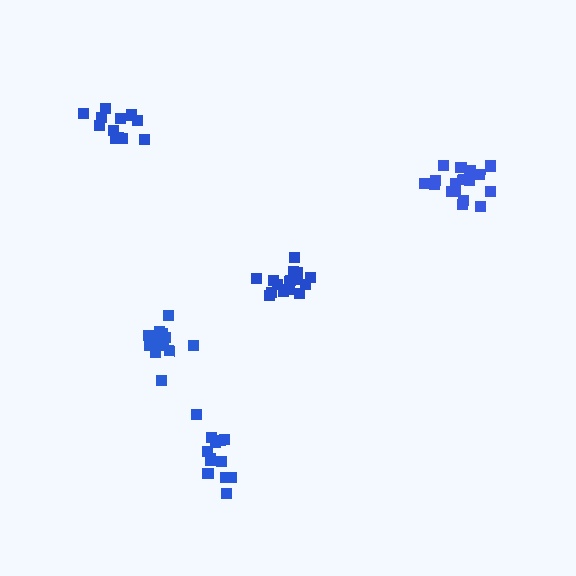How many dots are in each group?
Group 1: 18 dots, Group 2: 13 dots, Group 3: 13 dots, Group 4: 13 dots, Group 5: 18 dots (75 total).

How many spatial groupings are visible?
There are 5 spatial groupings.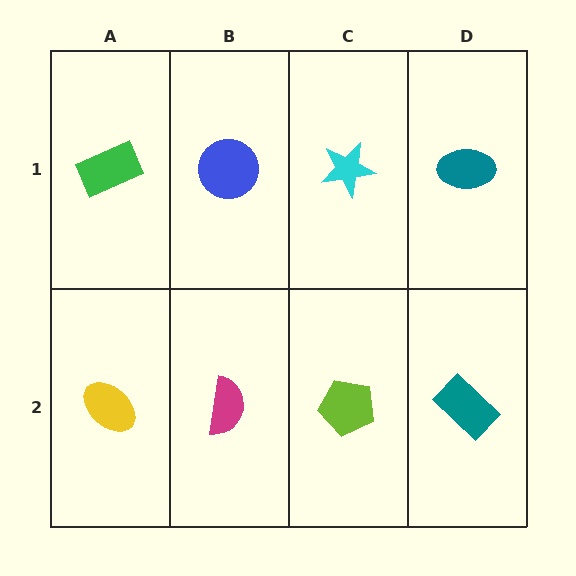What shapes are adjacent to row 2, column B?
A blue circle (row 1, column B), a yellow ellipse (row 2, column A), a lime pentagon (row 2, column C).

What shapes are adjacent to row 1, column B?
A magenta semicircle (row 2, column B), a green rectangle (row 1, column A), a cyan star (row 1, column C).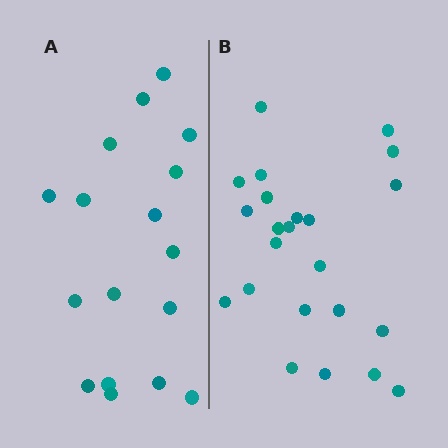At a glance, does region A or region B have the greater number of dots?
Region B (the right region) has more dots.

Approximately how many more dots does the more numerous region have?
Region B has about 6 more dots than region A.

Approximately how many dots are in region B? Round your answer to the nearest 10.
About 20 dots. (The exact count is 23, which rounds to 20.)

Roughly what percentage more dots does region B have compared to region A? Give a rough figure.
About 35% more.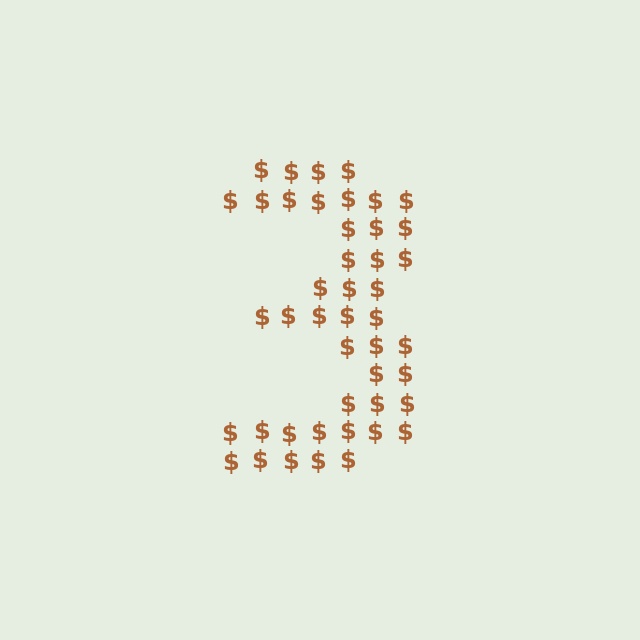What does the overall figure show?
The overall figure shows the digit 3.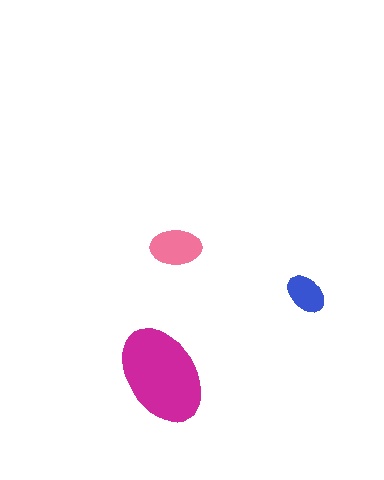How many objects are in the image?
There are 3 objects in the image.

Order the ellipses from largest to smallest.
the magenta one, the pink one, the blue one.